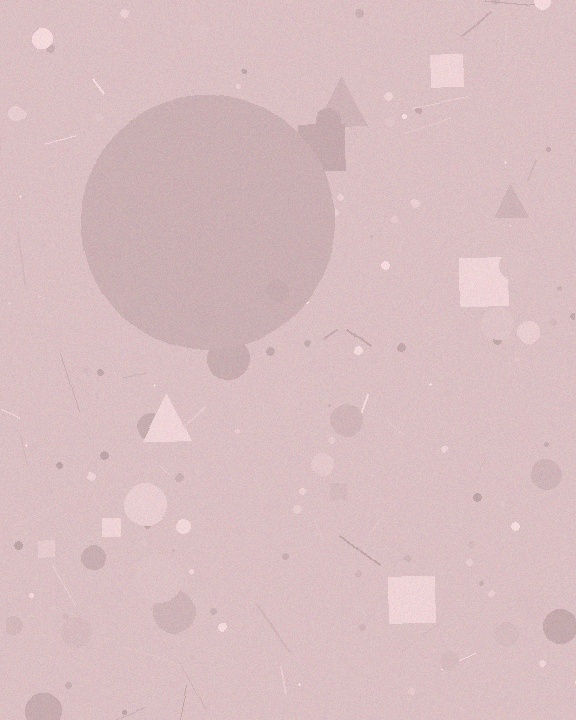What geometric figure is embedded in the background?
A circle is embedded in the background.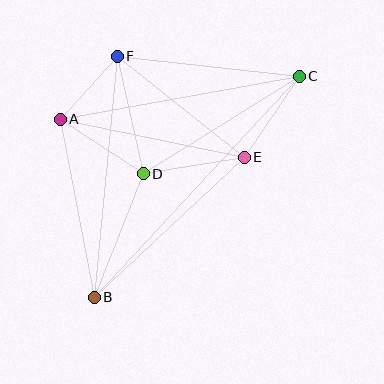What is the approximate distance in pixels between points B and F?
The distance between B and F is approximately 242 pixels.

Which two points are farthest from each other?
Points B and C are farthest from each other.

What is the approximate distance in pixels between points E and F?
The distance between E and F is approximately 162 pixels.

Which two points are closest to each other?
Points A and F are closest to each other.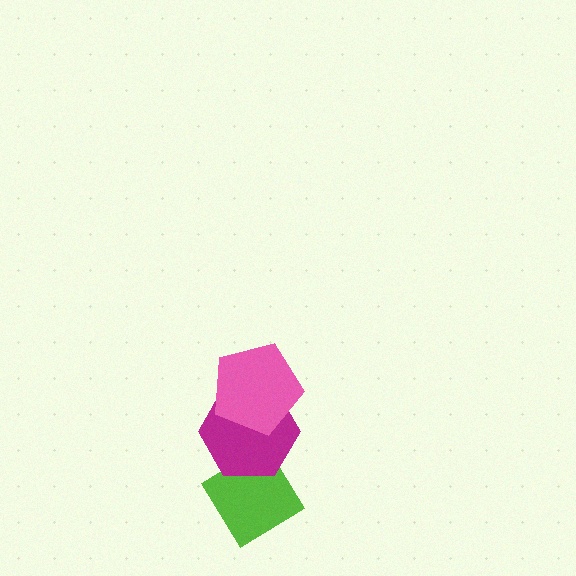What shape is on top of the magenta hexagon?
The pink pentagon is on top of the magenta hexagon.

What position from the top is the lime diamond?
The lime diamond is 3rd from the top.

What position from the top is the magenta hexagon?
The magenta hexagon is 2nd from the top.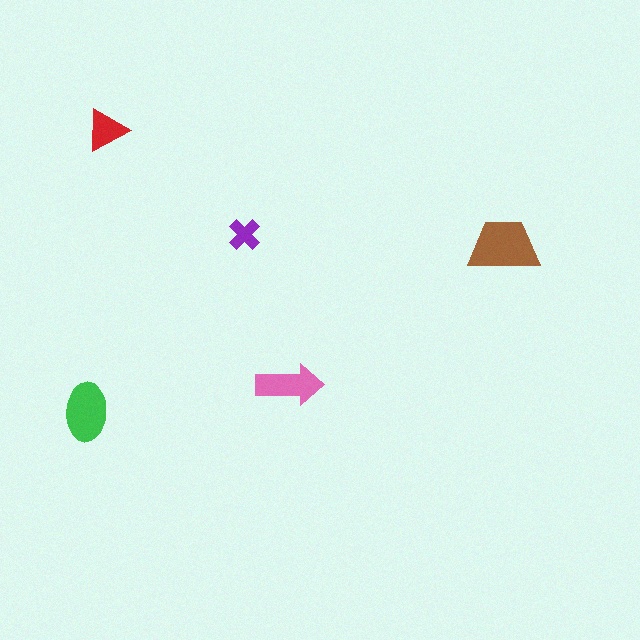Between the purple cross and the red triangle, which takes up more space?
The red triangle.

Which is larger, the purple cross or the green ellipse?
The green ellipse.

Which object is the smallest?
The purple cross.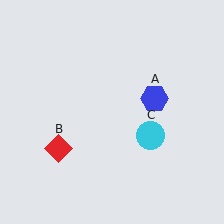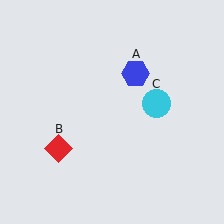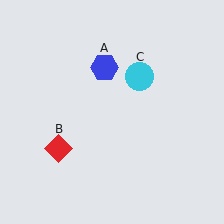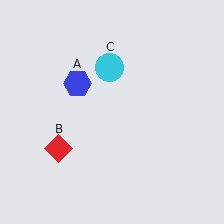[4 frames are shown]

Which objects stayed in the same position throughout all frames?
Red diamond (object B) remained stationary.